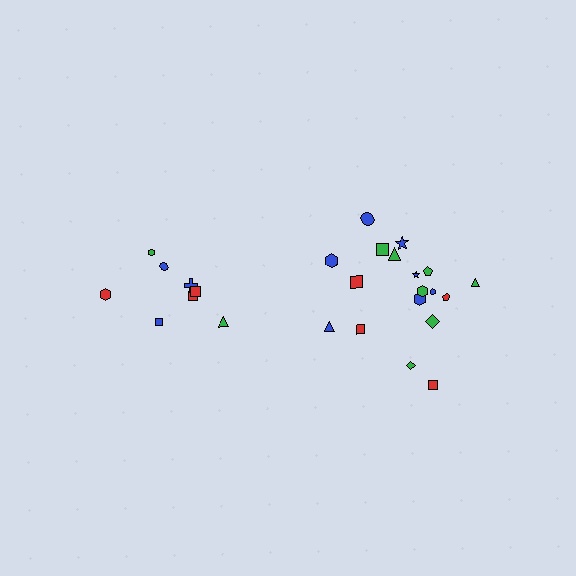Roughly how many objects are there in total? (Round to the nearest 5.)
Roughly 25 objects in total.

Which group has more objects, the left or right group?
The right group.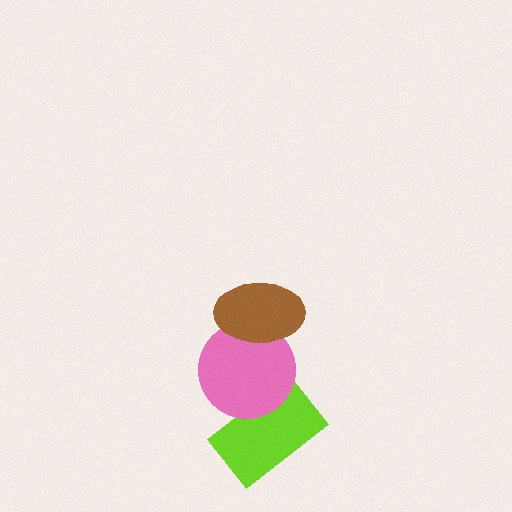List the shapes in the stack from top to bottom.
From top to bottom: the brown ellipse, the pink circle, the lime rectangle.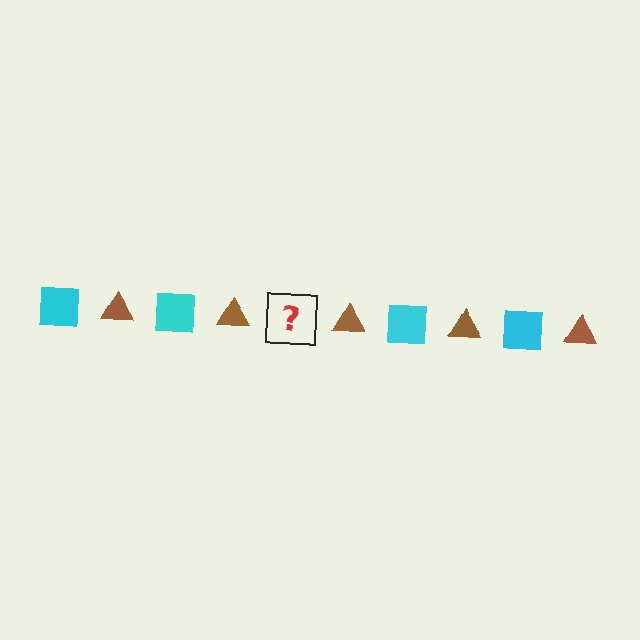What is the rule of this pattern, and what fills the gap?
The rule is that the pattern alternates between cyan square and brown triangle. The gap should be filled with a cyan square.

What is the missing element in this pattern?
The missing element is a cyan square.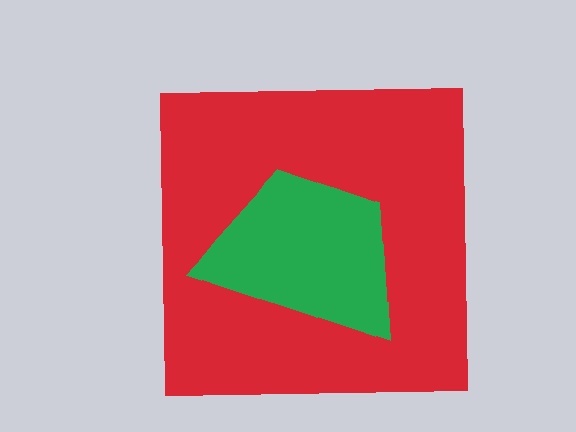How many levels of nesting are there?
2.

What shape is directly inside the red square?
The green trapezoid.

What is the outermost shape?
The red square.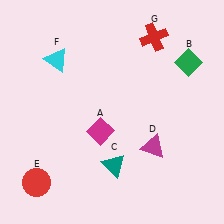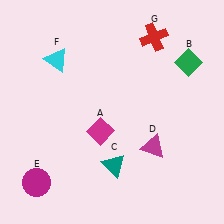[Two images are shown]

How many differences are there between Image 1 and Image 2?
There is 1 difference between the two images.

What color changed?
The circle (E) changed from red in Image 1 to magenta in Image 2.